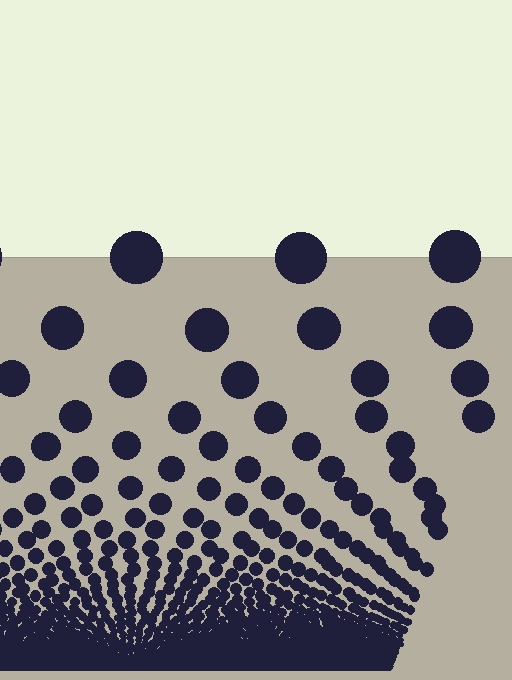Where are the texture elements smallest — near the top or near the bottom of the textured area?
Near the bottom.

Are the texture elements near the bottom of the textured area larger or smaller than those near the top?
Smaller. The gradient is inverted — elements near the bottom are smaller and denser.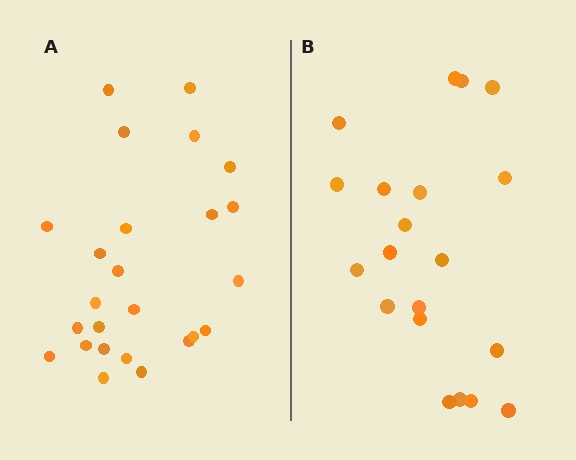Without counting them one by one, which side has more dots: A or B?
Region A (the left region) has more dots.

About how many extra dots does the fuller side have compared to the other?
Region A has about 5 more dots than region B.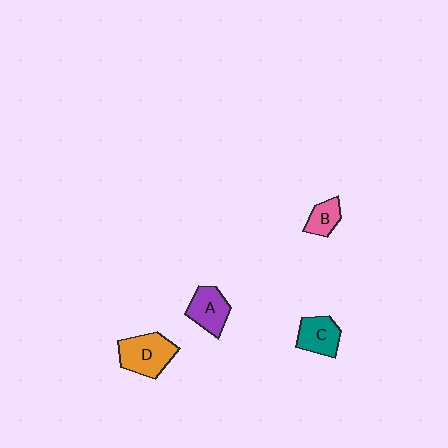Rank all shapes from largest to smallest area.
From largest to smallest: D (orange), A (purple), C (teal), B (pink).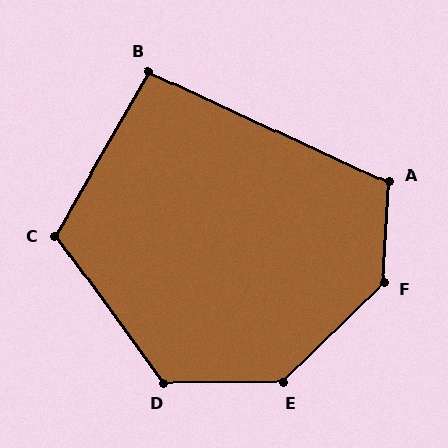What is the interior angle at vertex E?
Approximately 135 degrees (obtuse).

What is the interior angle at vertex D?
Approximately 127 degrees (obtuse).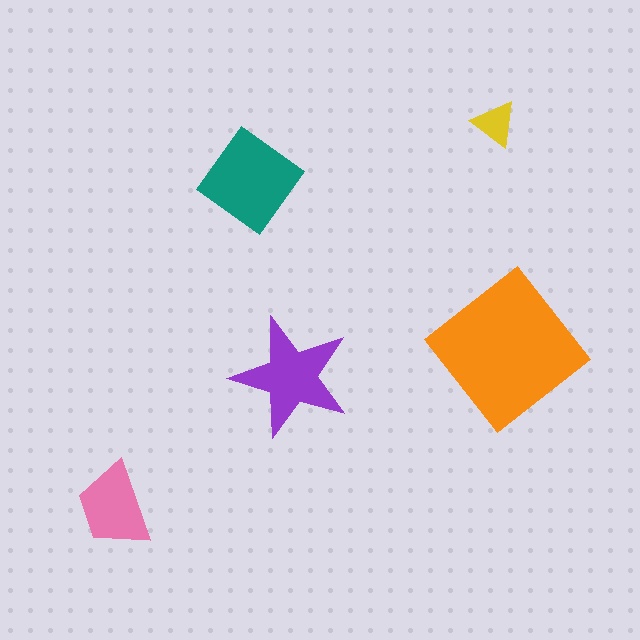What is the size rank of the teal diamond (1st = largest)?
2nd.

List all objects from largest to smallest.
The orange diamond, the teal diamond, the purple star, the pink trapezoid, the yellow triangle.